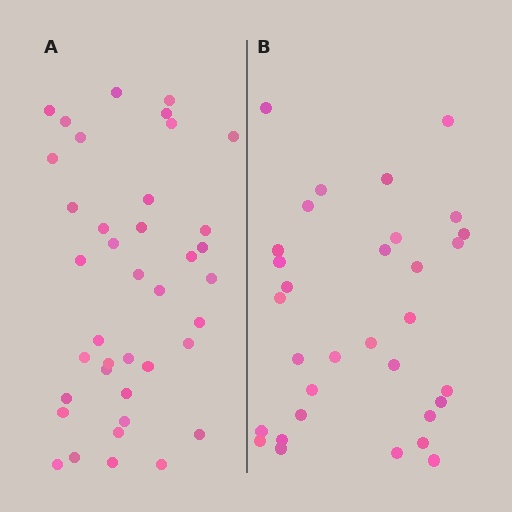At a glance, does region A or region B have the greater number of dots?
Region A (the left region) has more dots.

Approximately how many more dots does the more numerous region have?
Region A has roughly 8 or so more dots than region B.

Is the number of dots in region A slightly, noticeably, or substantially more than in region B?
Region A has only slightly more — the two regions are fairly close. The ratio is roughly 1.2 to 1.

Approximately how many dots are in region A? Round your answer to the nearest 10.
About 40 dots. (The exact count is 39, which rounds to 40.)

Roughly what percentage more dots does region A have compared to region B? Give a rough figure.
About 20% more.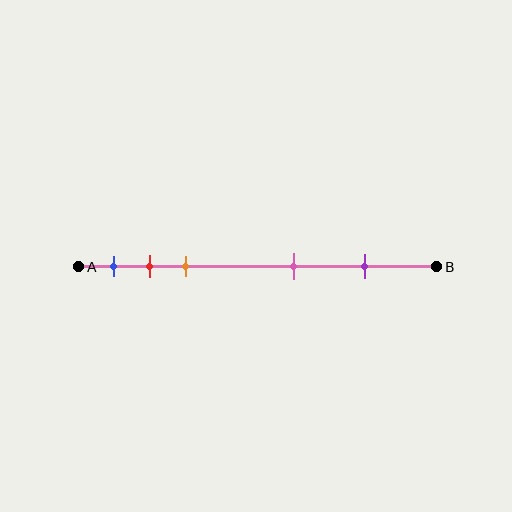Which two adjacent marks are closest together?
The red and orange marks are the closest adjacent pair.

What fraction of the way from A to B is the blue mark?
The blue mark is approximately 10% (0.1) of the way from A to B.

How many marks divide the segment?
There are 5 marks dividing the segment.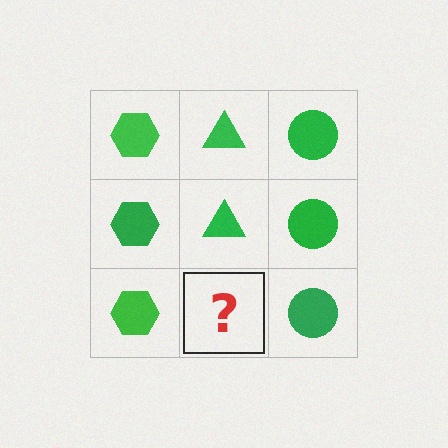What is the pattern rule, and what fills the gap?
The rule is that each column has a consistent shape. The gap should be filled with a green triangle.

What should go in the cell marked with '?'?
The missing cell should contain a green triangle.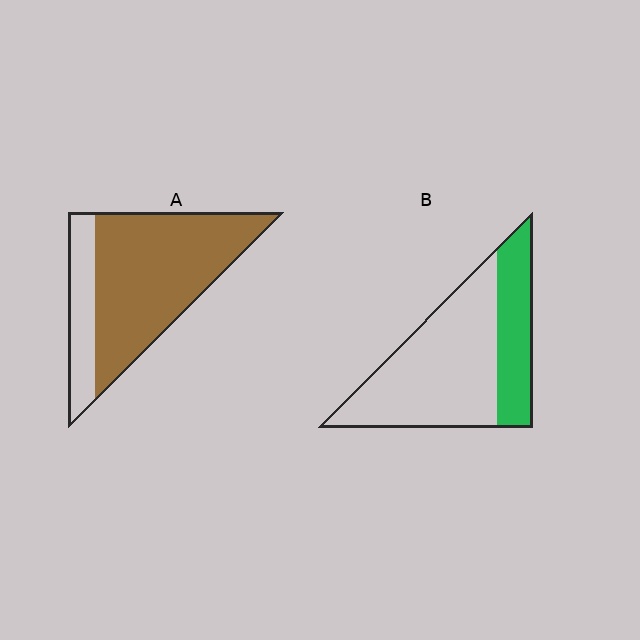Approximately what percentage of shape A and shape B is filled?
A is approximately 75% and B is approximately 30%.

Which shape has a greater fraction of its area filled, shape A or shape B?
Shape A.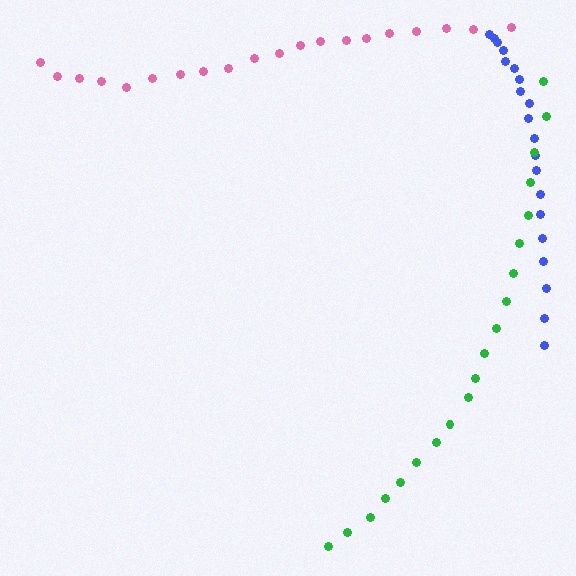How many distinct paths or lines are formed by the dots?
There are 3 distinct paths.